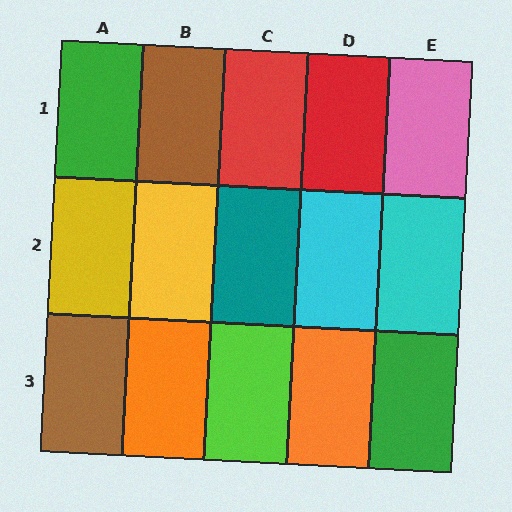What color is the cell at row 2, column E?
Cyan.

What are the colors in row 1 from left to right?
Green, brown, red, red, pink.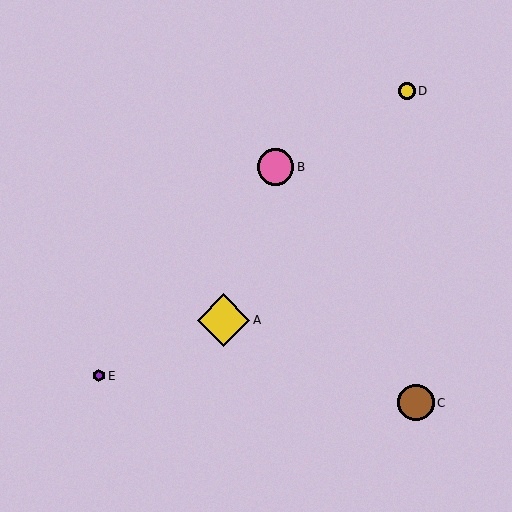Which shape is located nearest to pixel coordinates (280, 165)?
The pink circle (labeled B) at (275, 167) is nearest to that location.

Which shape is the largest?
The yellow diamond (labeled A) is the largest.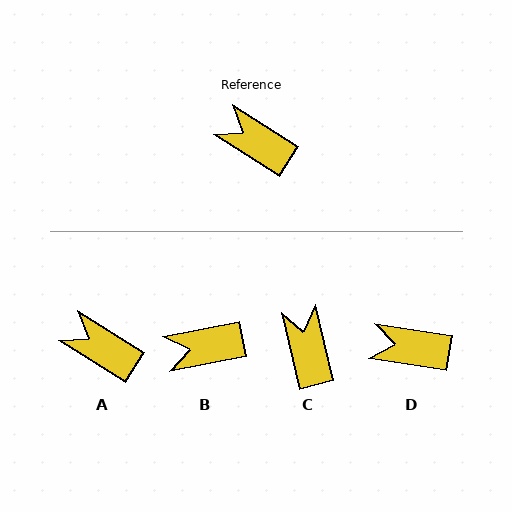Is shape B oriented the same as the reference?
No, it is off by about 43 degrees.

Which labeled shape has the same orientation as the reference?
A.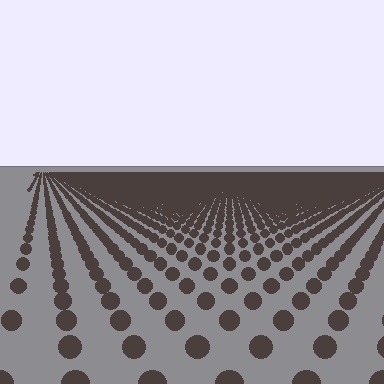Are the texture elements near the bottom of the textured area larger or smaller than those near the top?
Larger. Near the bottom, elements are closer to the viewer and appear at a bigger on-screen size.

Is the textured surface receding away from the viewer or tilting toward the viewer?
The surface is receding away from the viewer. Texture elements get smaller and denser toward the top.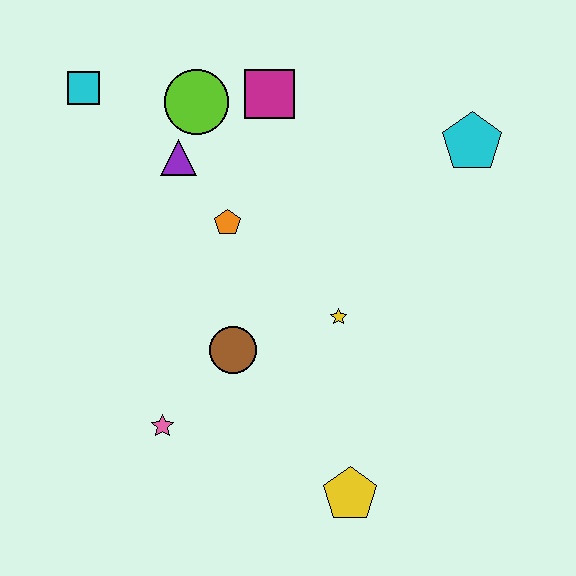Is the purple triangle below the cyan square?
Yes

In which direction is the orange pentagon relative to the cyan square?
The orange pentagon is to the right of the cyan square.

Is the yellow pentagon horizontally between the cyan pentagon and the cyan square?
Yes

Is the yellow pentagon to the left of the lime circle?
No